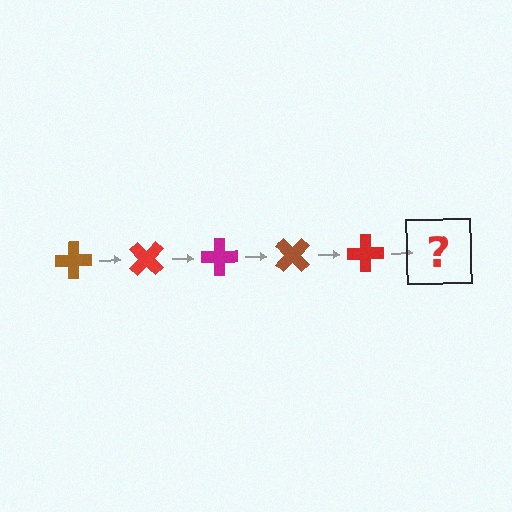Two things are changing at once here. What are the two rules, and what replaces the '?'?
The two rules are that it rotates 45 degrees each step and the color cycles through brown, red, and magenta. The '?' should be a magenta cross, rotated 225 degrees from the start.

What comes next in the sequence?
The next element should be a magenta cross, rotated 225 degrees from the start.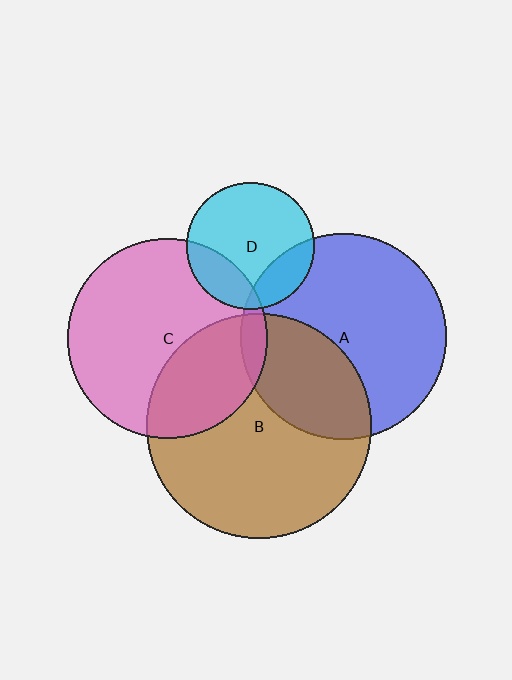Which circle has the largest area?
Circle B (brown).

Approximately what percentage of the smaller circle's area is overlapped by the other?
Approximately 20%.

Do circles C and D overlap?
Yes.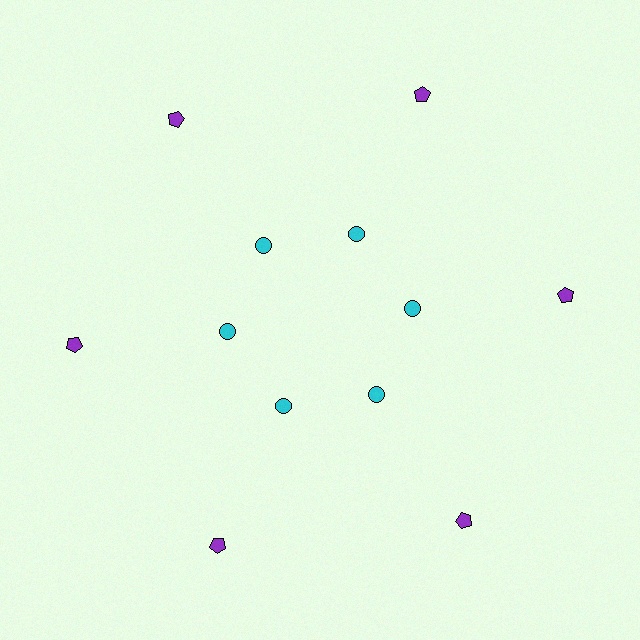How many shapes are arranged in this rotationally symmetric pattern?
There are 12 shapes, arranged in 6 groups of 2.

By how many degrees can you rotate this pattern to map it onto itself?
The pattern maps onto itself every 60 degrees of rotation.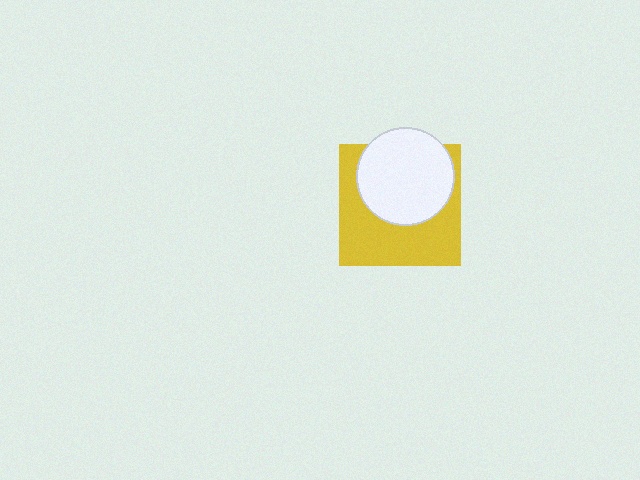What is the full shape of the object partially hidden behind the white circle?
The partially hidden object is a yellow square.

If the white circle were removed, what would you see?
You would see the complete yellow square.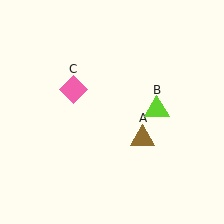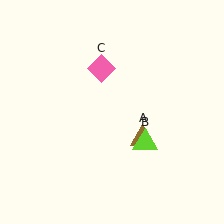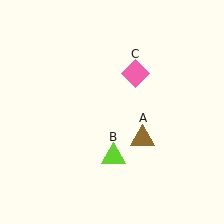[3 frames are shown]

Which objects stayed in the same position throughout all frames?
Brown triangle (object A) remained stationary.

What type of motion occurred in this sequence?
The lime triangle (object B), pink diamond (object C) rotated clockwise around the center of the scene.